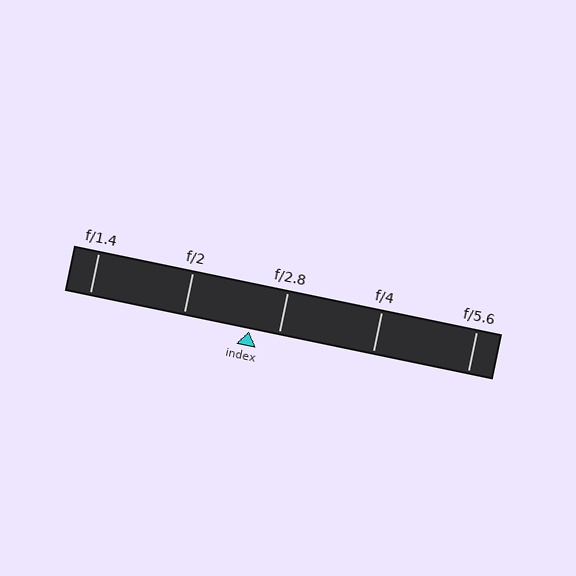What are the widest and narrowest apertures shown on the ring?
The widest aperture shown is f/1.4 and the narrowest is f/5.6.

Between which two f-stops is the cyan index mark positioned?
The index mark is between f/2 and f/2.8.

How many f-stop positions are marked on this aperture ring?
There are 5 f-stop positions marked.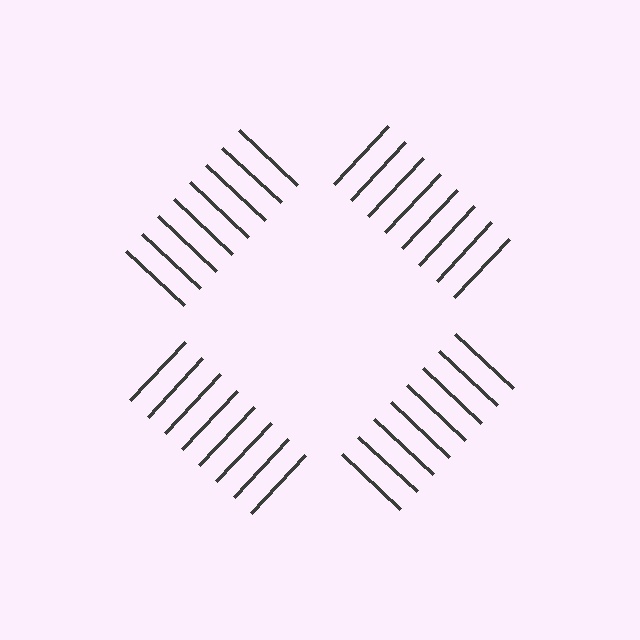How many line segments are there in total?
32 — 8 along each of the 4 edges.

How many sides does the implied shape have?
4 sides — the line-ends trace a square.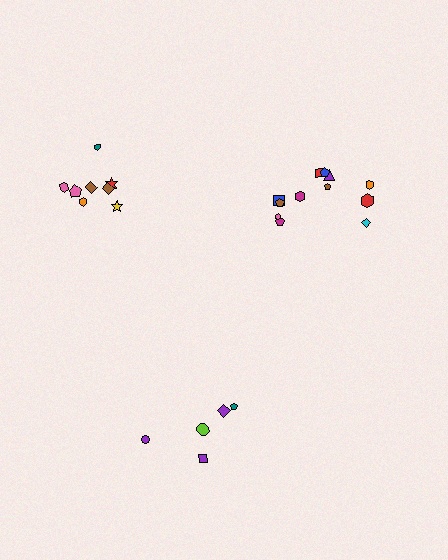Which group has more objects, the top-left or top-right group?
The top-right group.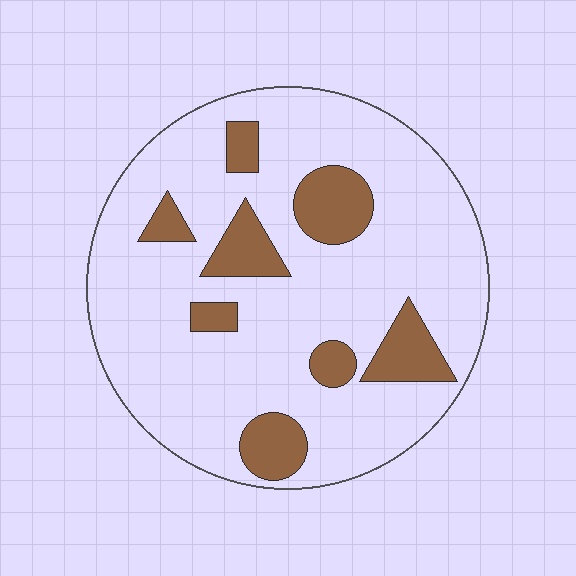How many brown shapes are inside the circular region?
8.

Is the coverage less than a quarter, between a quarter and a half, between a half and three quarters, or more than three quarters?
Less than a quarter.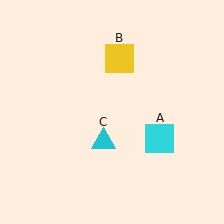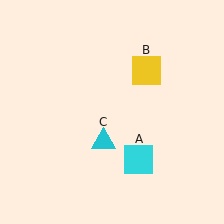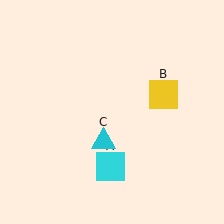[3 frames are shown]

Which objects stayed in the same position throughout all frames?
Cyan triangle (object C) remained stationary.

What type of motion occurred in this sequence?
The cyan square (object A), yellow square (object B) rotated clockwise around the center of the scene.